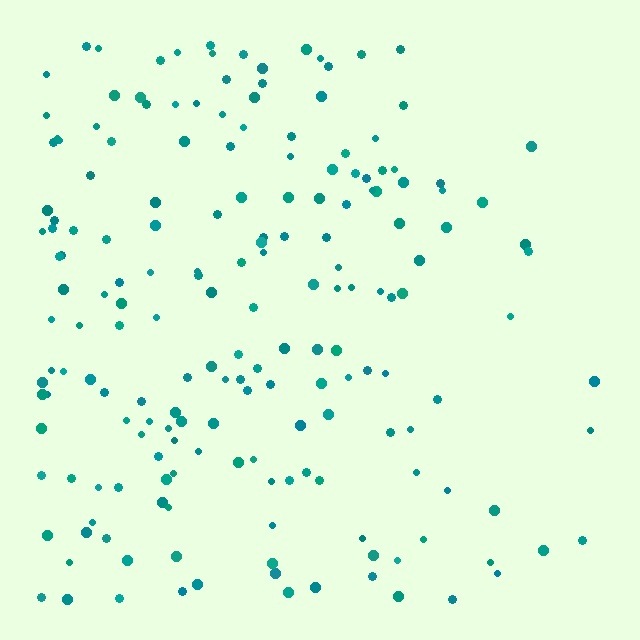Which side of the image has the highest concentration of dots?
The left.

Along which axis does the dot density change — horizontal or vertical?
Horizontal.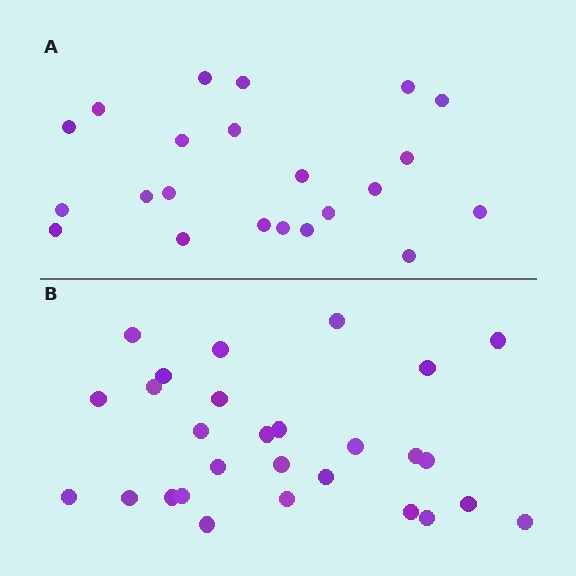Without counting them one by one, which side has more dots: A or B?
Region B (the bottom region) has more dots.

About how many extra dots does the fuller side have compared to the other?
Region B has about 6 more dots than region A.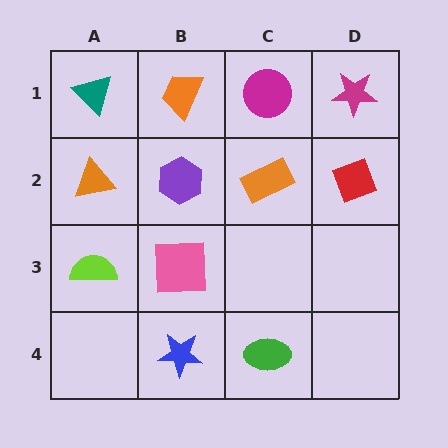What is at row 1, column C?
A magenta circle.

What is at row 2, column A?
An orange triangle.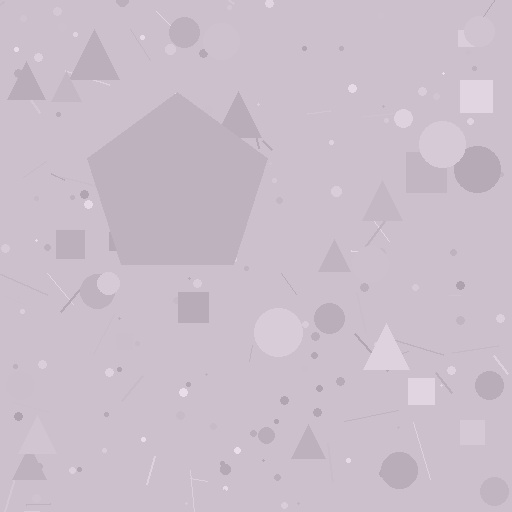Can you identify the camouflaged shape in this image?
The camouflaged shape is a pentagon.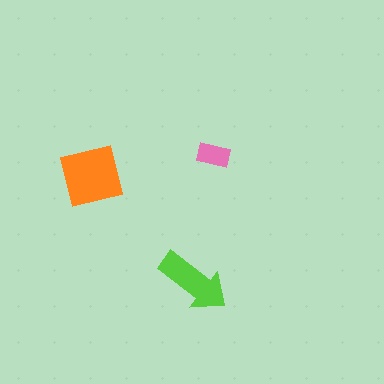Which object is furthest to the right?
The pink rectangle is rightmost.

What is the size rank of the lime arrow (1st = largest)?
2nd.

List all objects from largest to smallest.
The orange square, the lime arrow, the pink rectangle.